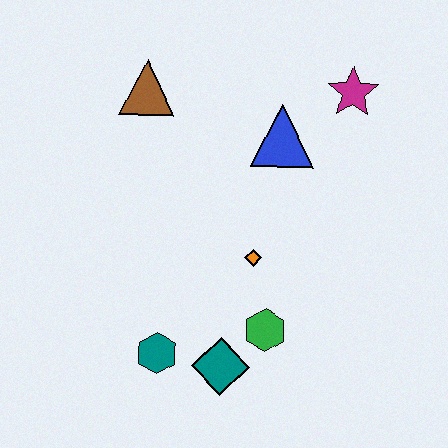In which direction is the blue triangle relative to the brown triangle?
The blue triangle is to the right of the brown triangle.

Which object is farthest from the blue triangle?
The teal hexagon is farthest from the blue triangle.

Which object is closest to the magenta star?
The blue triangle is closest to the magenta star.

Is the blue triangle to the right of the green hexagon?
Yes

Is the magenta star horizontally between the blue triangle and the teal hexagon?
No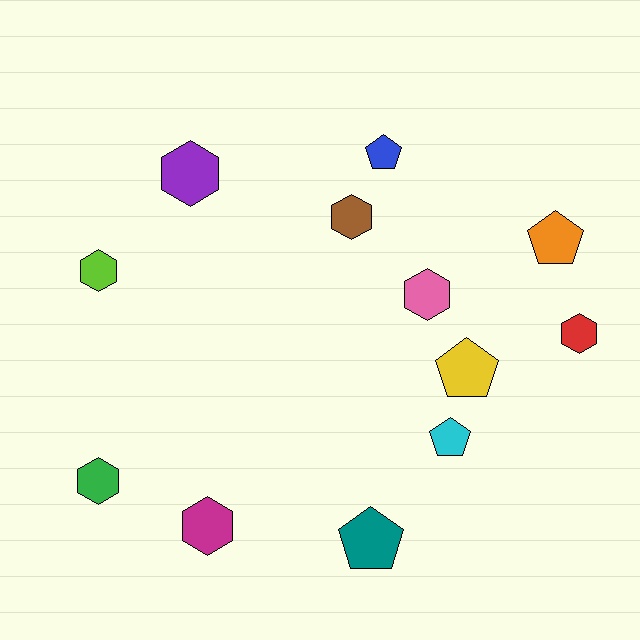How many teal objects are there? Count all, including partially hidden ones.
There is 1 teal object.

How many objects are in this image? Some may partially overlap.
There are 12 objects.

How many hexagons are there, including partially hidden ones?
There are 7 hexagons.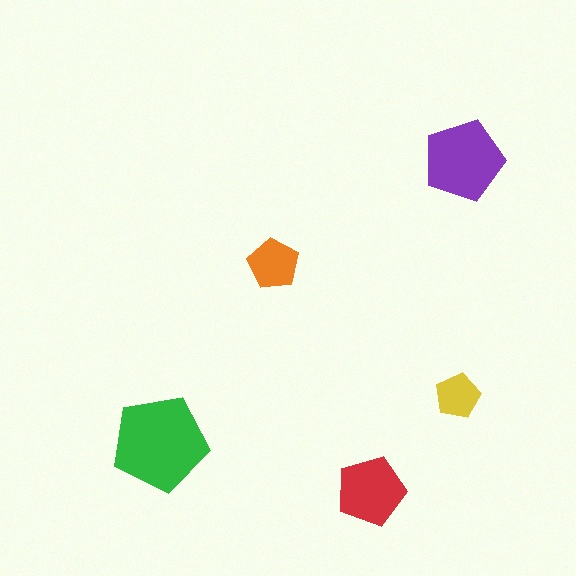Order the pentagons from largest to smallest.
the green one, the purple one, the red one, the orange one, the yellow one.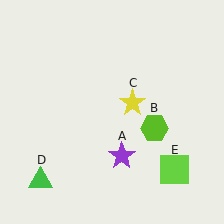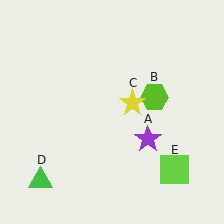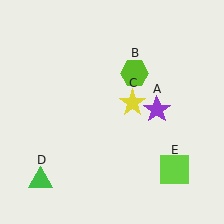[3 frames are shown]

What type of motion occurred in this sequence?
The purple star (object A), lime hexagon (object B) rotated counterclockwise around the center of the scene.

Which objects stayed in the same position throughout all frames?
Yellow star (object C) and green triangle (object D) and lime square (object E) remained stationary.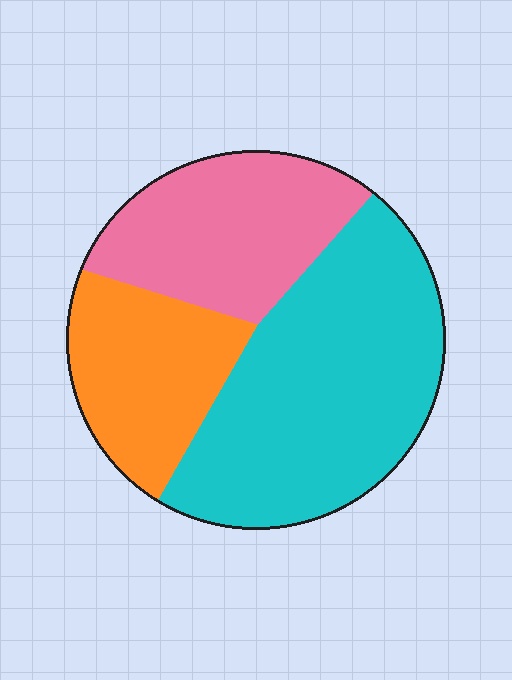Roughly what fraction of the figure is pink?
Pink covers 28% of the figure.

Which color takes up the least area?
Orange, at roughly 25%.